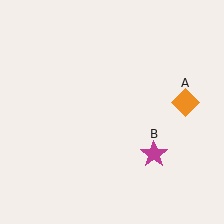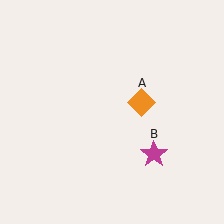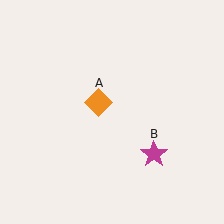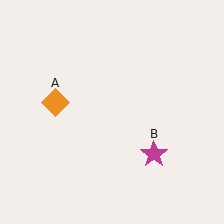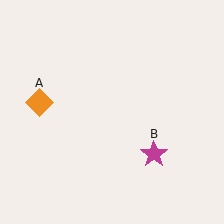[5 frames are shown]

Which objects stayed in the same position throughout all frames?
Magenta star (object B) remained stationary.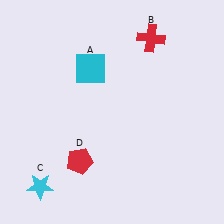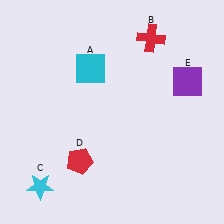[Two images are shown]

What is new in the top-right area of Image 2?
A purple square (E) was added in the top-right area of Image 2.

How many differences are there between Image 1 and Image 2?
There is 1 difference between the two images.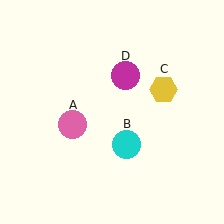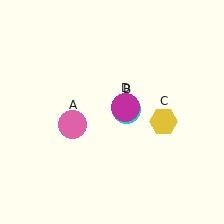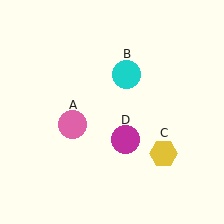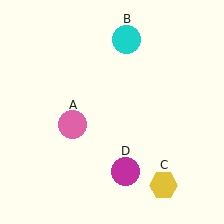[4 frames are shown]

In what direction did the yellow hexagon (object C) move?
The yellow hexagon (object C) moved down.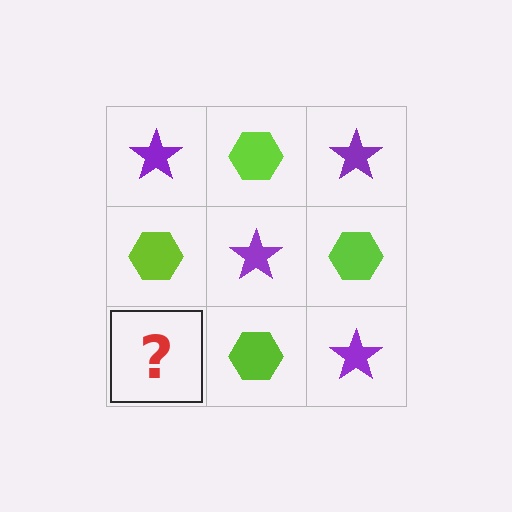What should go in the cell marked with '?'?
The missing cell should contain a purple star.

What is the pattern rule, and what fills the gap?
The rule is that it alternates purple star and lime hexagon in a checkerboard pattern. The gap should be filled with a purple star.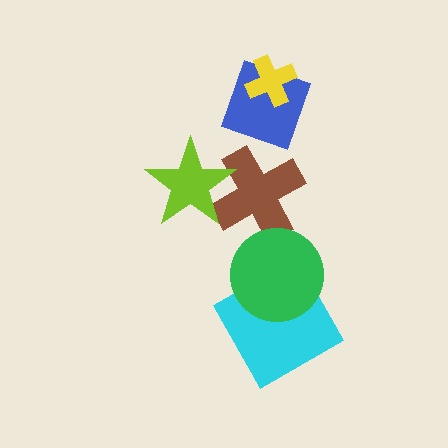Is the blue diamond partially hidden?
Yes, it is partially covered by another shape.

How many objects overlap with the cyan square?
1 object overlaps with the cyan square.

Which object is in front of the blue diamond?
The yellow cross is in front of the blue diamond.